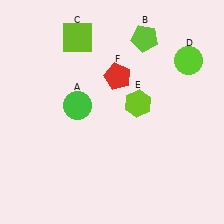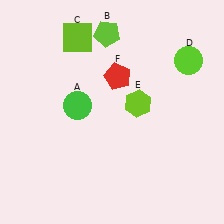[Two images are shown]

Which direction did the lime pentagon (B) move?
The lime pentagon (B) moved left.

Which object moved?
The lime pentagon (B) moved left.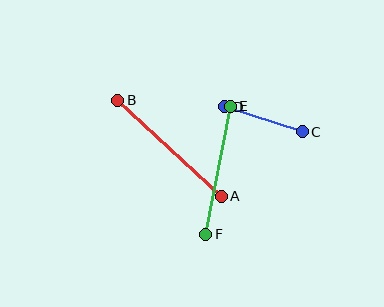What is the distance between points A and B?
The distance is approximately 141 pixels.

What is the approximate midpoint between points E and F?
The midpoint is at approximately (218, 170) pixels.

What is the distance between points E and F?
The distance is approximately 130 pixels.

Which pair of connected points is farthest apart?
Points A and B are farthest apart.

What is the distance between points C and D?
The distance is approximately 82 pixels.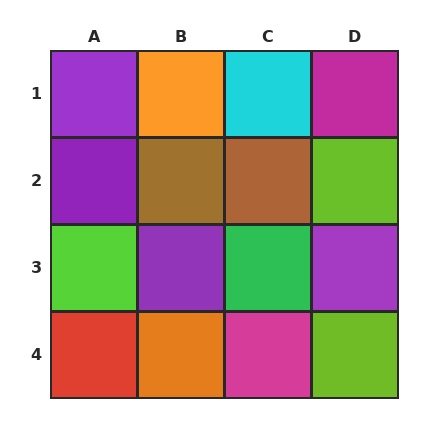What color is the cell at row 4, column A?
Red.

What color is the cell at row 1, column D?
Magenta.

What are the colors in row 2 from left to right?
Purple, brown, brown, lime.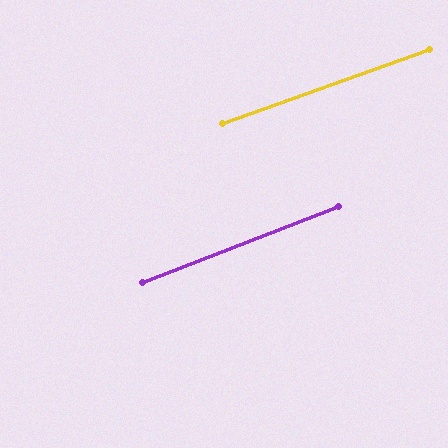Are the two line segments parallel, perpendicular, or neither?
Parallel — their directions differ by only 1.5°.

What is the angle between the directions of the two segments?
Approximately 2 degrees.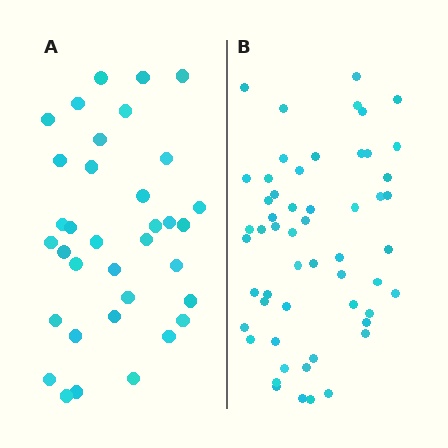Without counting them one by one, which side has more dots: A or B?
Region B (the right region) has more dots.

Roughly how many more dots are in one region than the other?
Region B has approximately 20 more dots than region A.